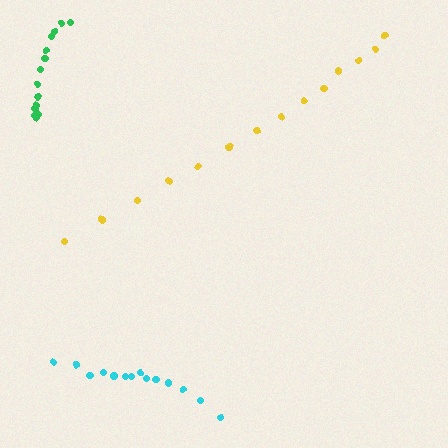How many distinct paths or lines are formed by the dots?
There are 3 distinct paths.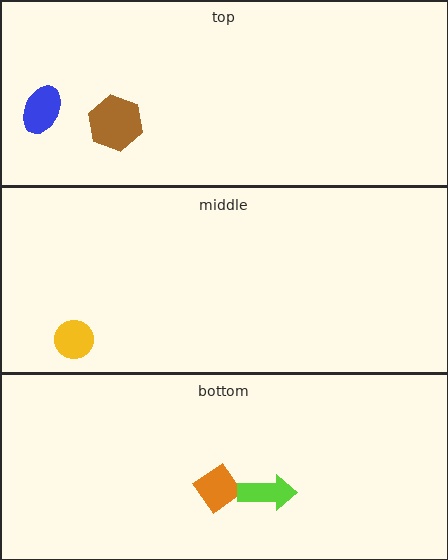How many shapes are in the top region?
2.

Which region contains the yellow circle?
The middle region.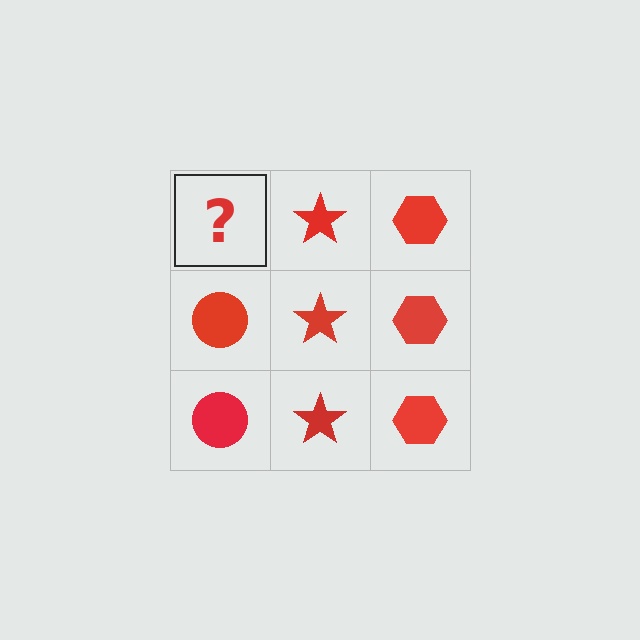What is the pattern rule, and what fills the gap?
The rule is that each column has a consistent shape. The gap should be filled with a red circle.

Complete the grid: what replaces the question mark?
The question mark should be replaced with a red circle.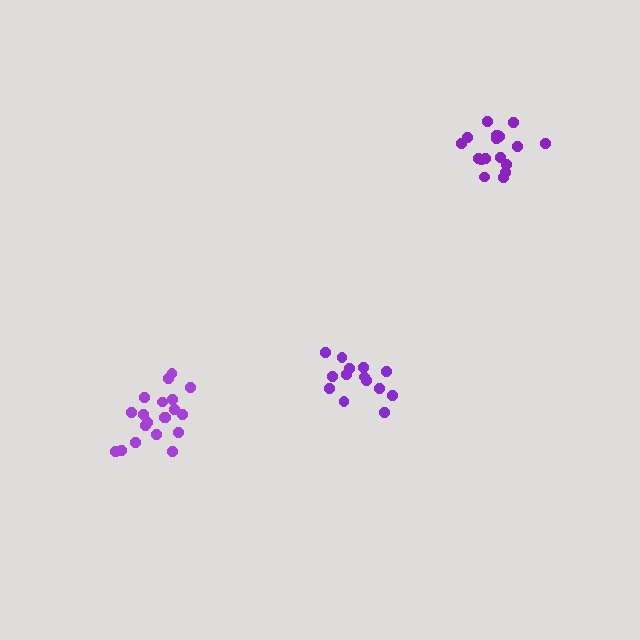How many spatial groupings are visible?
There are 3 spatial groupings.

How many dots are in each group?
Group 1: 14 dots, Group 2: 18 dots, Group 3: 20 dots (52 total).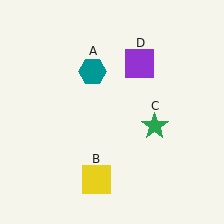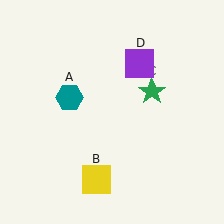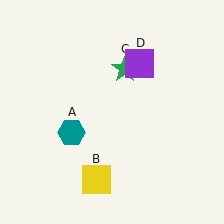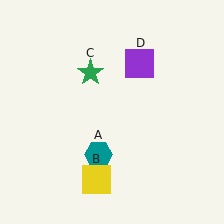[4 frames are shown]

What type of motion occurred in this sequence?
The teal hexagon (object A), green star (object C) rotated counterclockwise around the center of the scene.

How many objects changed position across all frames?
2 objects changed position: teal hexagon (object A), green star (object C).